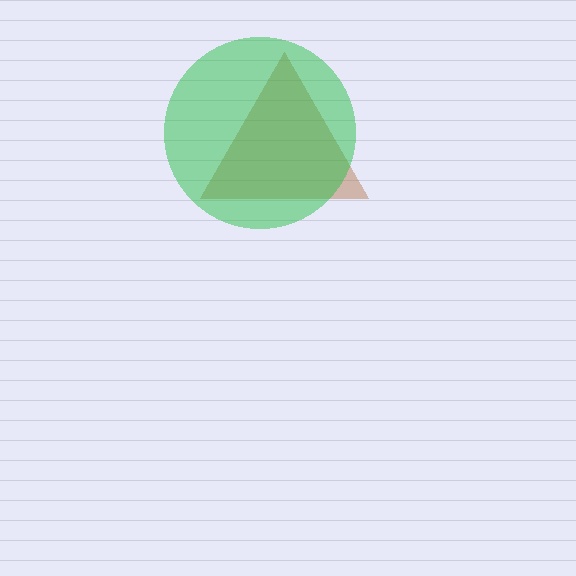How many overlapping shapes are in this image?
There are 2 overlapping shapes in the image.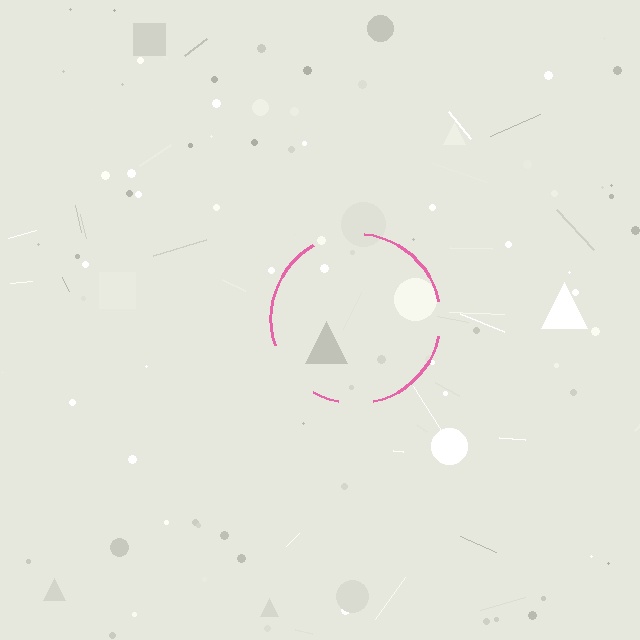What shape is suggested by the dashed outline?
The dashed outline suggests a circle.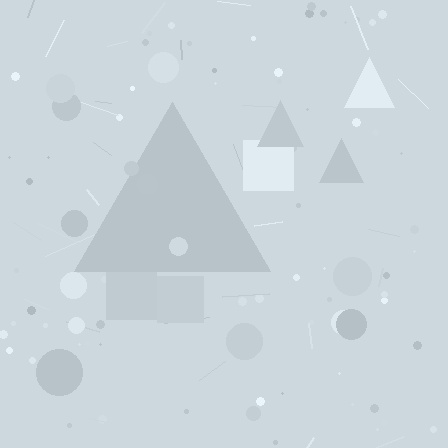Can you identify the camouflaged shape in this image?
The camouflaged shape is a triangle.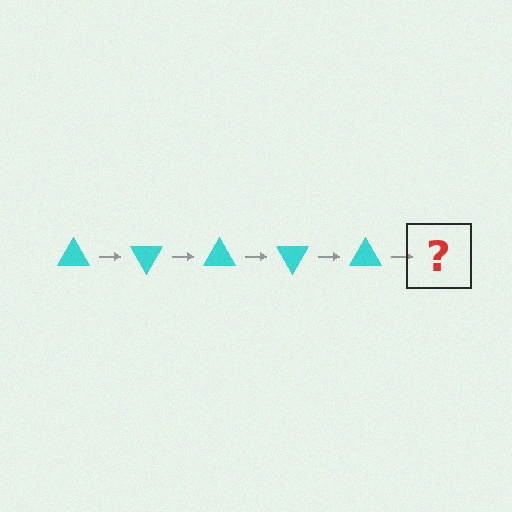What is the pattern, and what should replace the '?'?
The pattern is that the triangle rotates 60 degrees each step. The '?' should be a cyan triangle rotated 300 degrees.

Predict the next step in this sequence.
The next step is a cyan triangle rotated 300 degrees.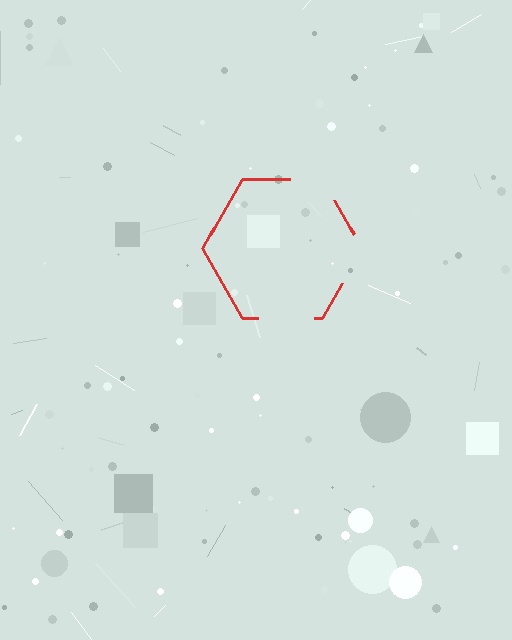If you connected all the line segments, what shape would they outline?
They would outline a hexagon.